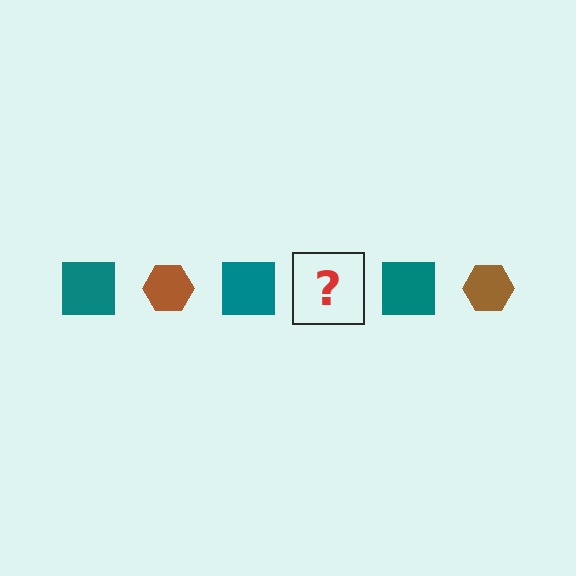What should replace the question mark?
The question mark should be replaced with a brown hexagon.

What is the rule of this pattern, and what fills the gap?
The rule is that the pattern alternates between teal square and brown hexagon. The gap should be filled with a brown hexagon.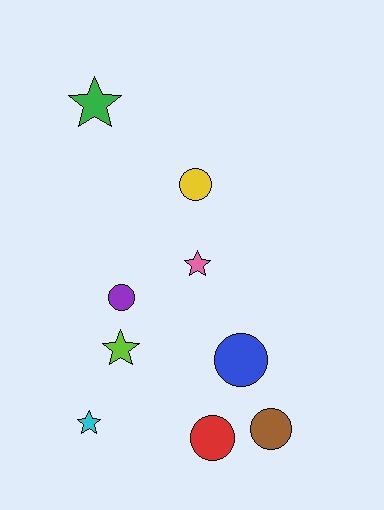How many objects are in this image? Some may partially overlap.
There are 9 objects.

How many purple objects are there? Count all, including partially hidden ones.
There is 1 purple object.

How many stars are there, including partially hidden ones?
There are 4 stars.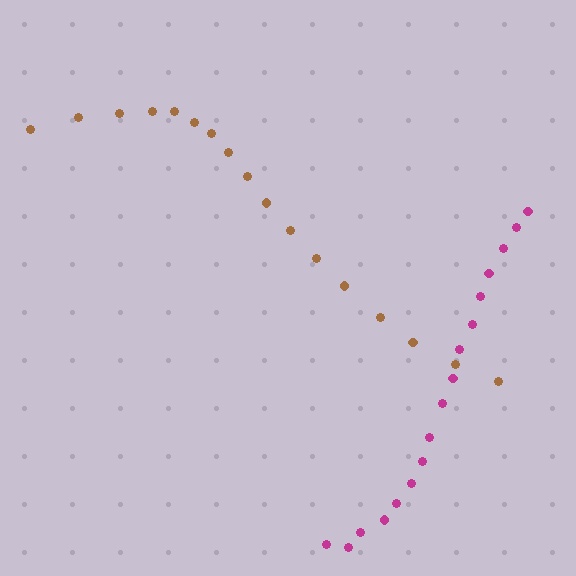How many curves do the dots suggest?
There are 2 distinct paths.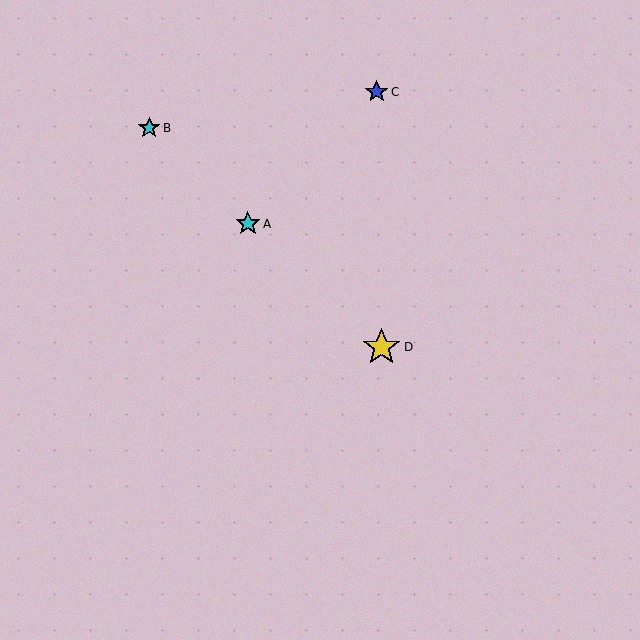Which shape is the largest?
The yellow star (labeled D) is the largest.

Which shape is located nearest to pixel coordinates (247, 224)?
The cyan star (labeled A) at (248, 224) is nearest to that location.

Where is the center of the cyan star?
The center of the cyan star is at (248, 224).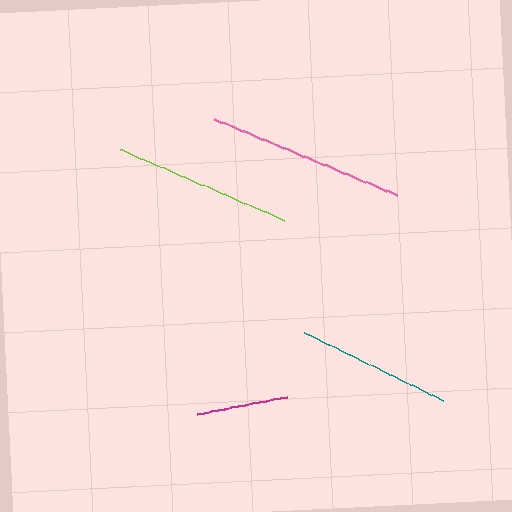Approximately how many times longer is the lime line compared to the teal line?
The lime line is approximately 1.2 times the length of the teal line.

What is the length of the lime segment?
The lime segment is approximately 180 pixels long.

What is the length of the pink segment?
The pink segment is approximately 198 pixels long.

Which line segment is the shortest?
The magenta line is the shortest at approximately 92 pixels.